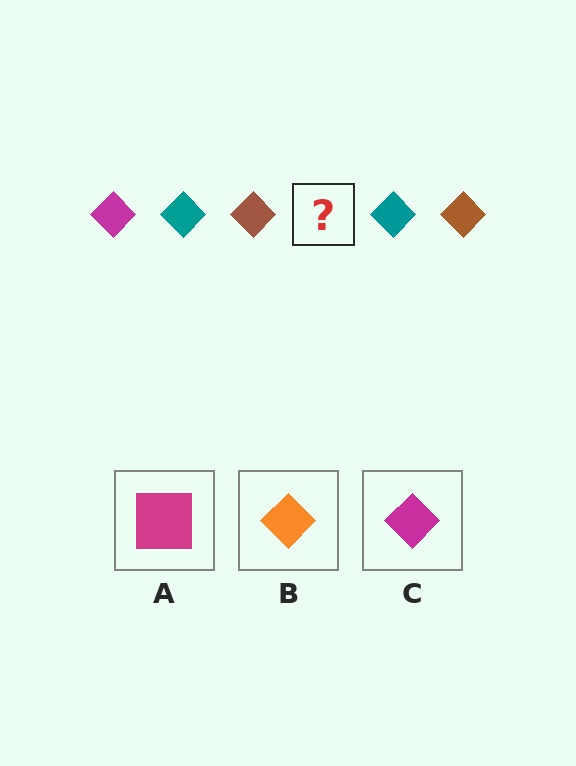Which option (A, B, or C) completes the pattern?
C.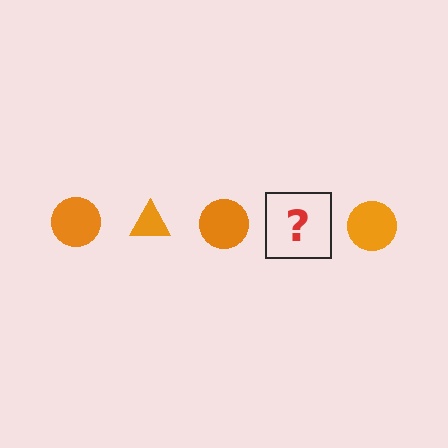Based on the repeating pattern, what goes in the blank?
The blank should be an orange triangle.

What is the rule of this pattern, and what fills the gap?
The rule is that the pattern cycles through circle, triangle shapes in orange. The gap should be filled with an orange triangle.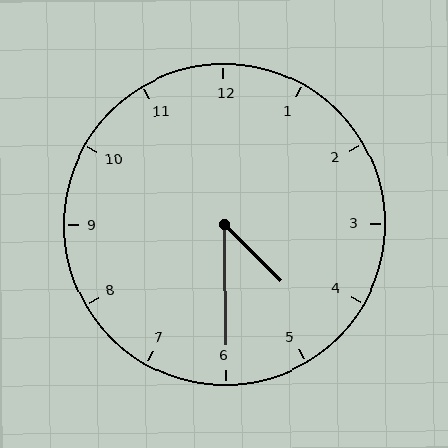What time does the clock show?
4:30.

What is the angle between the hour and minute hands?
Approximately 45 degrees.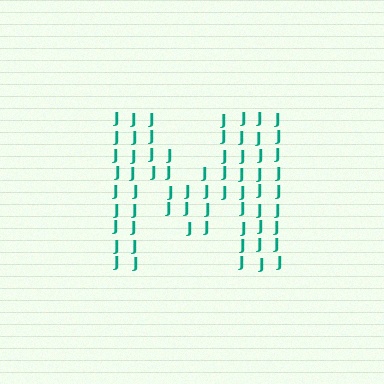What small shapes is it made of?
It is made of small letter J's.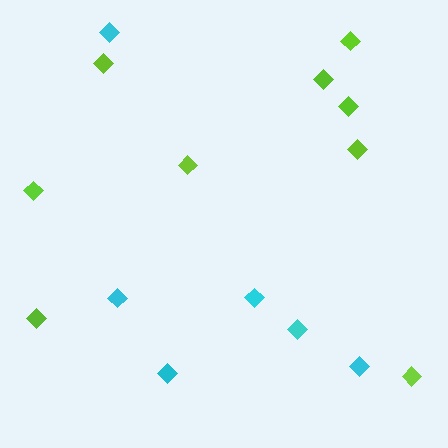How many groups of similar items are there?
There are 2 groups: one group of cyan diamonds (6) and one group of lime diamonds (9).